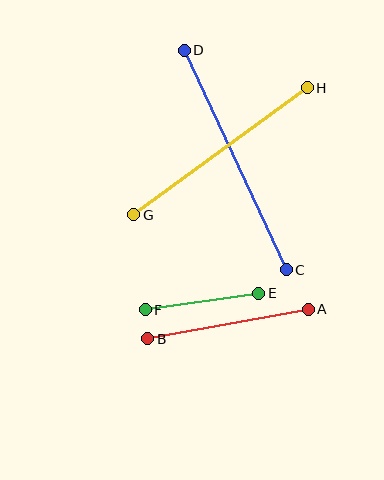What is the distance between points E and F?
The distance is approximately 115 pixels.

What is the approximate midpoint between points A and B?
The midpoint is at approximately (228, 324) pixels.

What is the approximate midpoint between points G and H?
The midpoint is at approximately (220, 151) pixels.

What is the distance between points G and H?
The distance is approximately 215 pixels.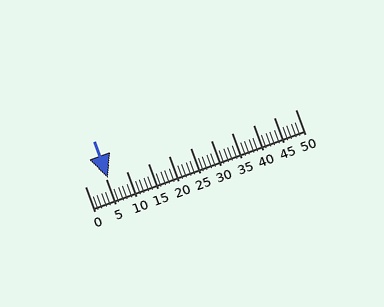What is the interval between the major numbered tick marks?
The major tick marks are spaced 5 units apart.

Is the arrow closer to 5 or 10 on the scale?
The arrow is closer to 5.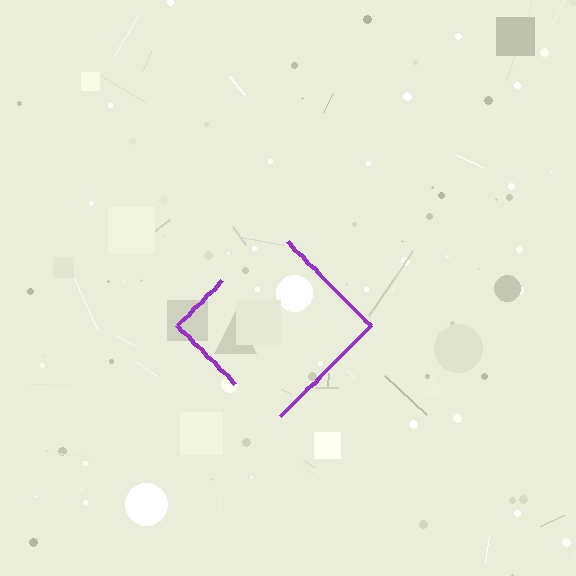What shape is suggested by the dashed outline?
The dashed outline suggests a diamond.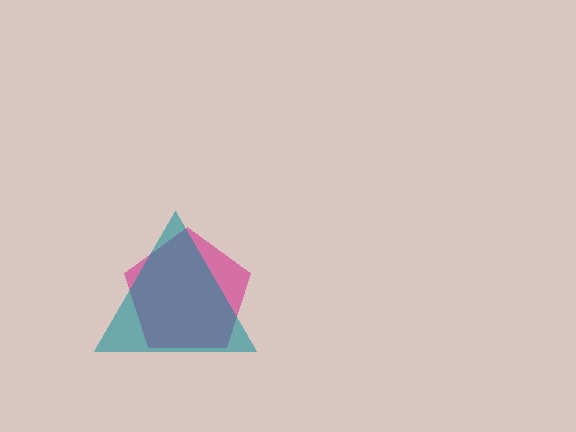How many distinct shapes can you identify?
There are 2 distinct shapes: a magenta pentagon, a teal triangle.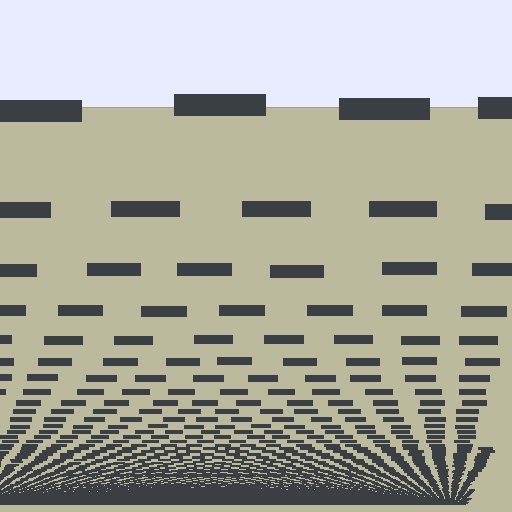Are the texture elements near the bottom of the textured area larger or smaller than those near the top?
Smaller. The gradient is inverted — elements near the bottom are smaller and denser.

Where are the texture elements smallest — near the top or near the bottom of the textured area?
Near the bottom.